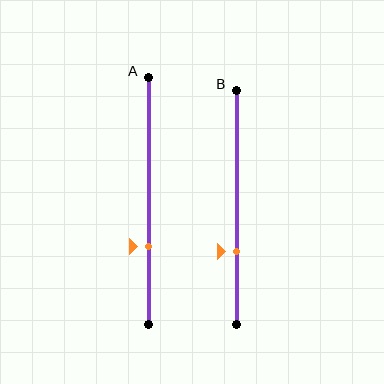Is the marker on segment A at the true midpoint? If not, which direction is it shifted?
No, the marker on segment A is shifted downward by about 19% of the segment length.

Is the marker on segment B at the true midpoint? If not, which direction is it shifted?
No, the marker on segment B is shifted downward by about 19% of the segment length.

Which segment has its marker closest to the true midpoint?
Segment A has its marker closest to the true midpoint.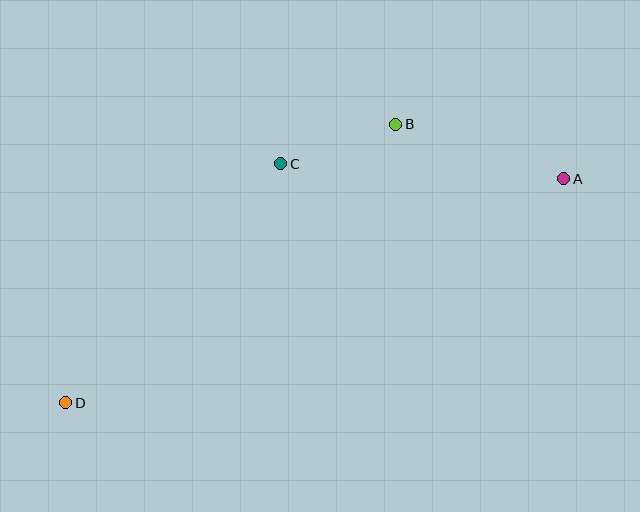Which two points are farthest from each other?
Points A and D are farthest from each other.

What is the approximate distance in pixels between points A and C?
The distance between A and C is approximately 283 pixels.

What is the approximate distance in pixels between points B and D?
The distance between B and D is approximately 432 pixels.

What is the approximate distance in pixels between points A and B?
The distance between A and B is approximately 177 pixels.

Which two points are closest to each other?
Points B and C are closest to each other.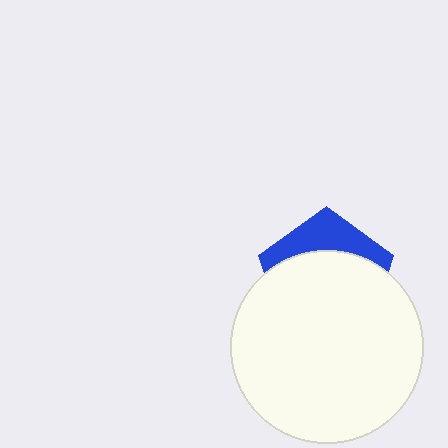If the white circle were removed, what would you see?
You would see the complete blue pentagon.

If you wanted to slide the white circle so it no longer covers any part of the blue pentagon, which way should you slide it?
Slide it down — that is the most direct way to separate the two shapes.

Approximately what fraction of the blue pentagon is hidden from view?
Roughly 70% of the blue pentagon is hidden behind the white circle.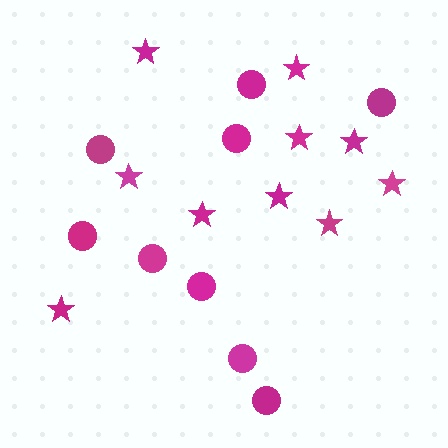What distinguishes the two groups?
There are 2 groups: one group of circles (9) and one group of stars (10).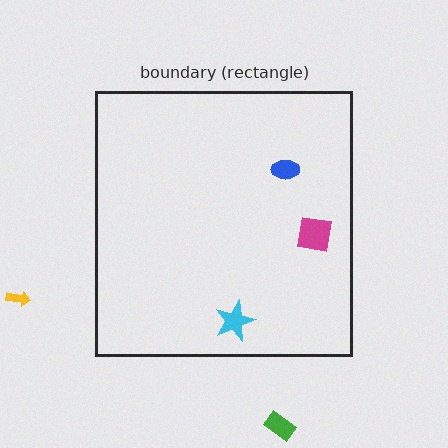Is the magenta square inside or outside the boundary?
Inside.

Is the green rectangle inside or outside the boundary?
Outside.